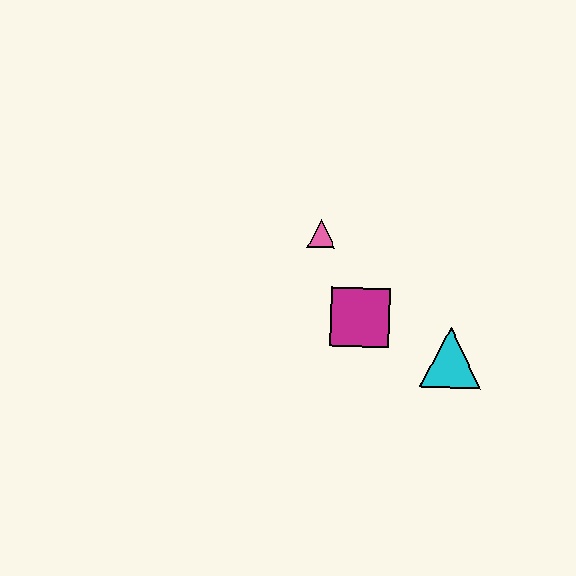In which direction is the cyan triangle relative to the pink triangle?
The cyan triangle is to the right of the pink triangle.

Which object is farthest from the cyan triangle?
The pink triangle is farthest from the cyan triangle.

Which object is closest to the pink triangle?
The magenta square is closest to the pink triangle.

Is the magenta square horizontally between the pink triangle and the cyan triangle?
Yes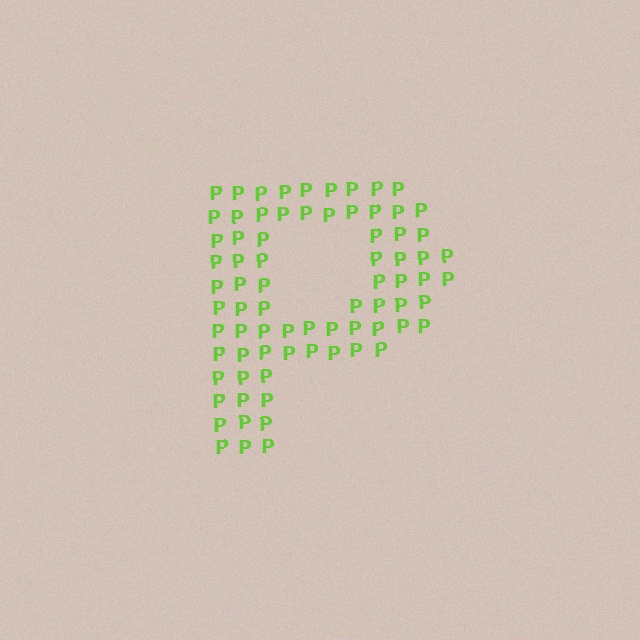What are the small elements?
The small elements are letter P's.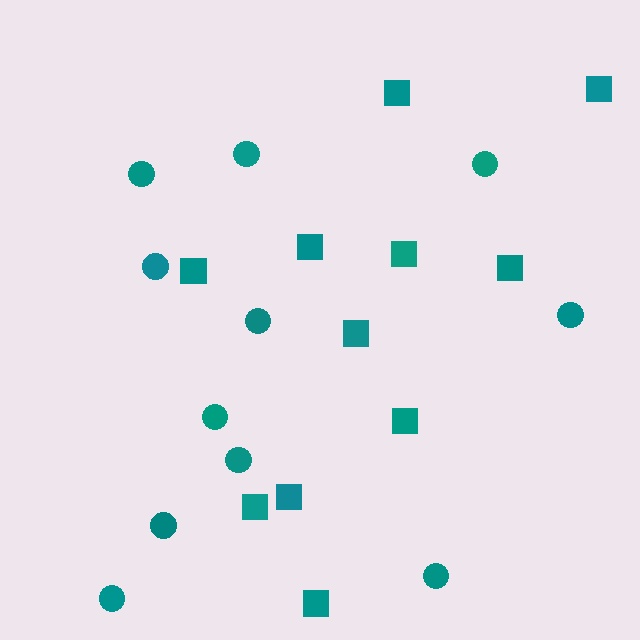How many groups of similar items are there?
There are 2 groups: one group of circles (11) and one group of squares (11).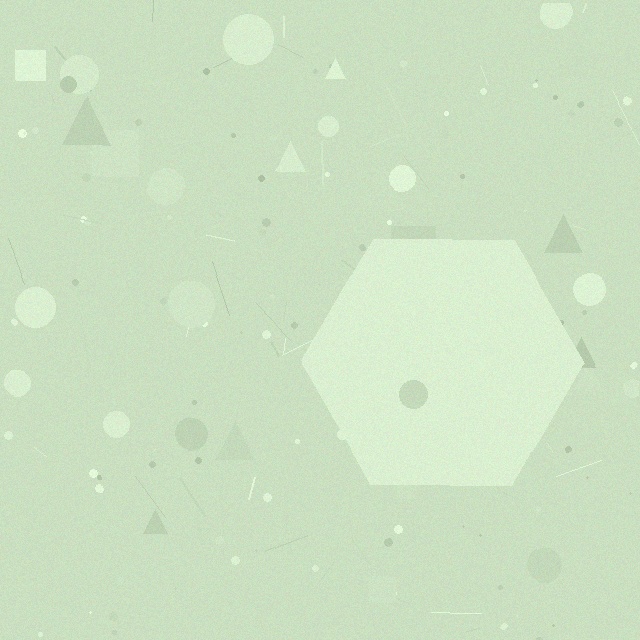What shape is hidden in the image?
A hexagon is hidden in the image.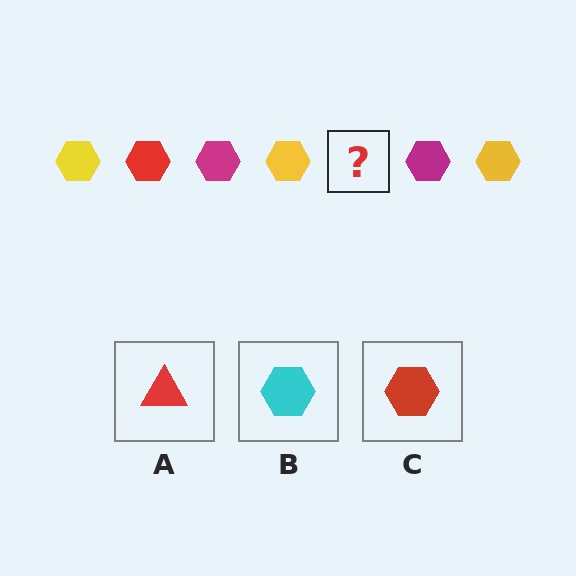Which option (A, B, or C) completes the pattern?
C.